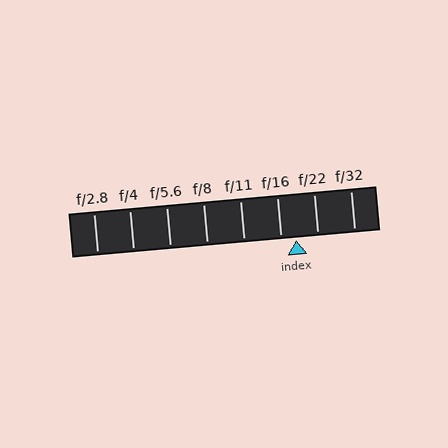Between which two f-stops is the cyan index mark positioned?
The index mark is between f/16 and f/22.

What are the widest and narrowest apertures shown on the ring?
The widest aperture shown is f/2.8 and the narrowest is f/32.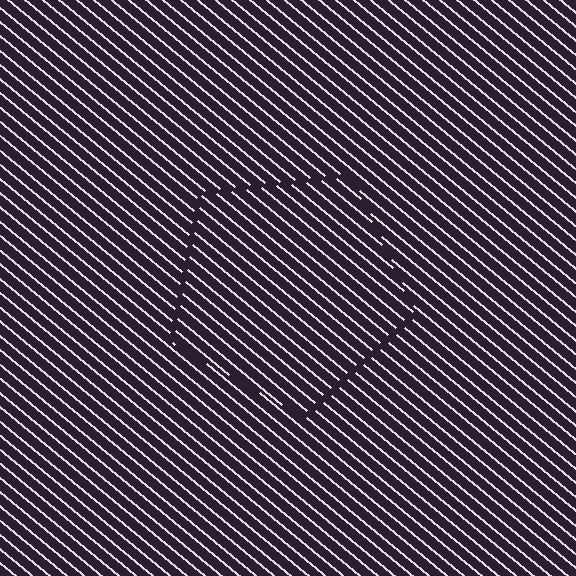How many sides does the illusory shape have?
5 sides — the line-ends trace a pentagon.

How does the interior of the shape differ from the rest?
The interior of the shape contains the same grating, shifted by half a period — the contour is defined by the phase discontinuity where line-ends from the inner and outer gratings abut.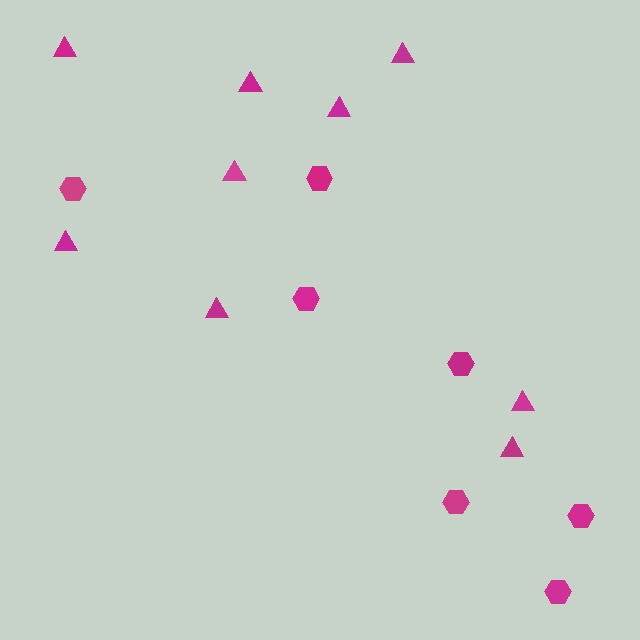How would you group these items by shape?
There are 2 groups: one group of hexagons (7) and one group of triangles (9).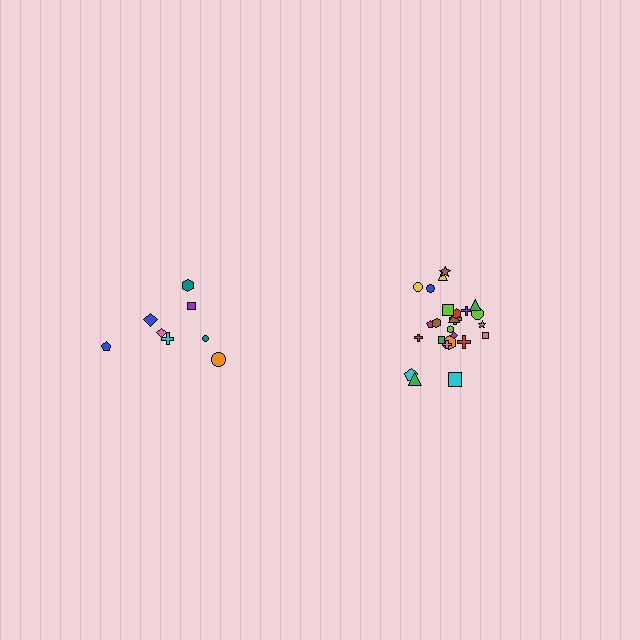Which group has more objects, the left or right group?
The right group.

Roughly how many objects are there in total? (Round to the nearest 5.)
Roughly 35 objects in total.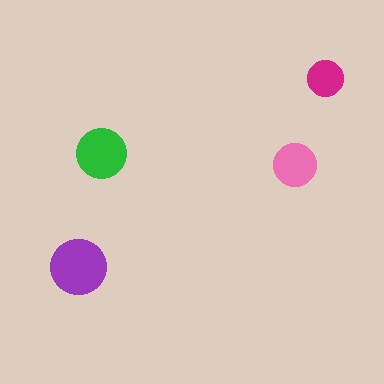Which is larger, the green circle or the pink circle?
The green one.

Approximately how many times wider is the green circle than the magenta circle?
About 1.5 times wider.